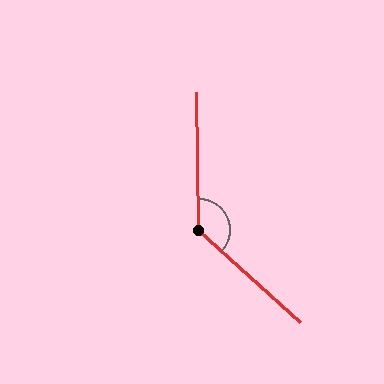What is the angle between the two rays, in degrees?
Approximately 133 degrees.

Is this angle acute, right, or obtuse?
It is obtuse.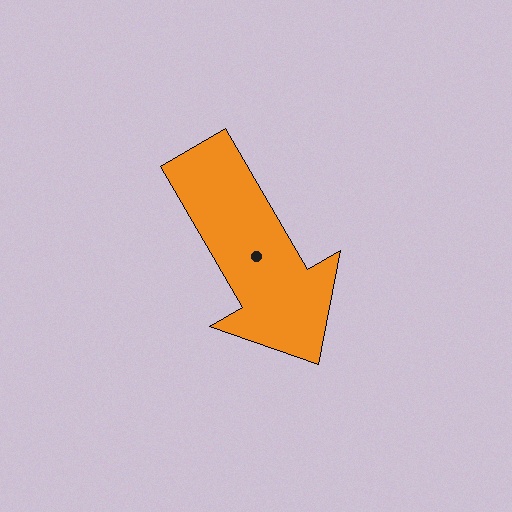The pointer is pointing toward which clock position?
Roughly 5 o'clock.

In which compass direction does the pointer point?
Southeast.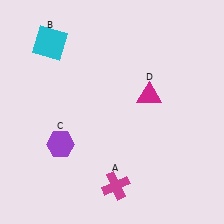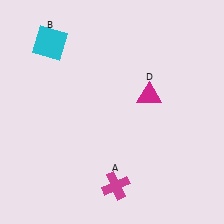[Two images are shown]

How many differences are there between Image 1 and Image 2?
There is 1 difference between the two images.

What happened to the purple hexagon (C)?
The purple hexagon (C) was removed in Image 2. It was in the bottom-left area of Image 1.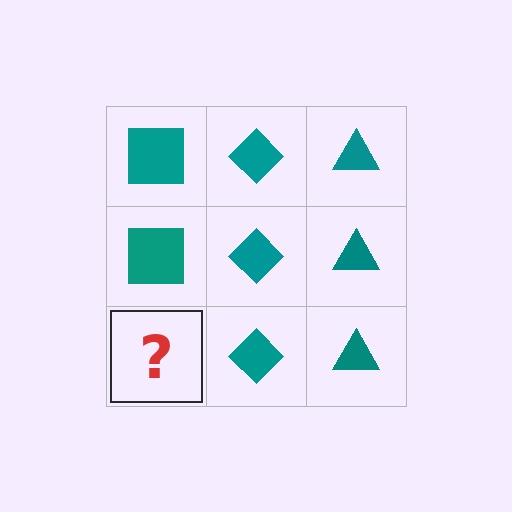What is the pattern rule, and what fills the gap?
The rule is that each column has a consistent shape. The gap should be filled with a teal square.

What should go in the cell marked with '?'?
The missing cell should contain a teal square.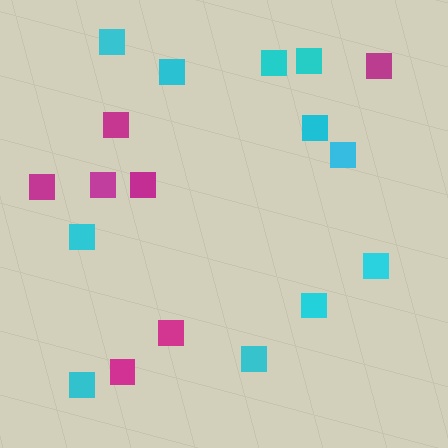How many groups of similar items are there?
There are 2 groups: one group of magenta squares (7) and one group of cyan squares (11).